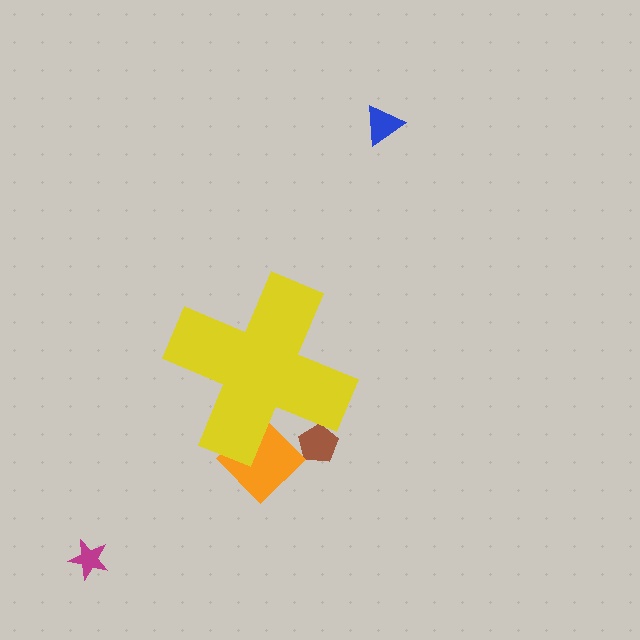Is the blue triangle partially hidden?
No, the blue triangle is fully visible.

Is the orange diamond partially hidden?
Yes, the orange diamond is partially hidden behind the yellow cross.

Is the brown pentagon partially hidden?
Yes, the brown pentagon is partially hidden behind the yellow cross.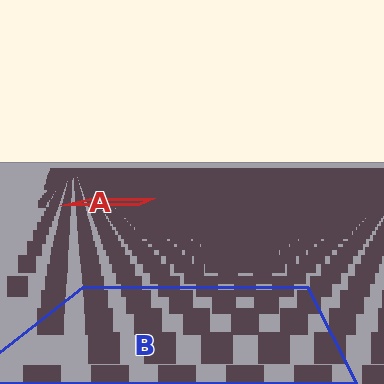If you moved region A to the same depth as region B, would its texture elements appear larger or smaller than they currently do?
They would appear larger. At a closer depth, the same texture elements are projected at a bigger on-screen size.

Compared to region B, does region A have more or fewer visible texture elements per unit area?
Region A has more texture elements per unit area — they are packed more densely because it is farther away.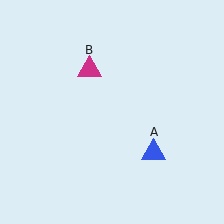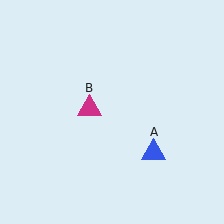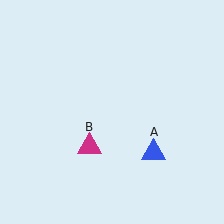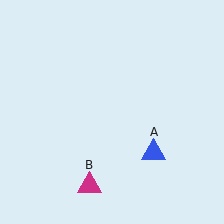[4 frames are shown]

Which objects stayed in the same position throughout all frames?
Blue triangle (object A) remained stationary.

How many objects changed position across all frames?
1 object changed position: magenta triangle (object B).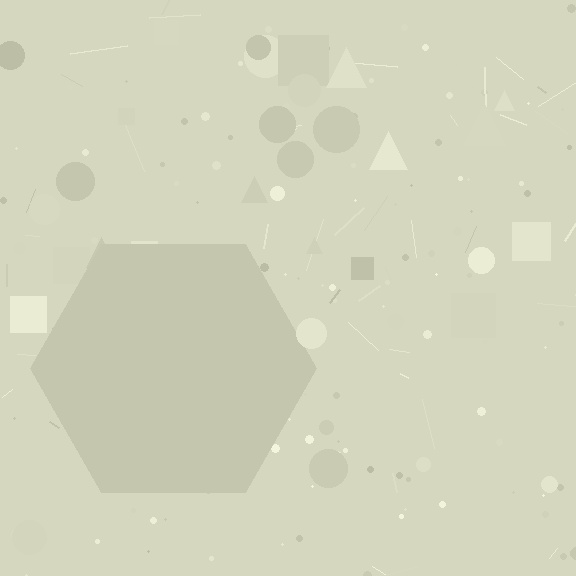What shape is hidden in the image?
A hexagon is hidden in the image.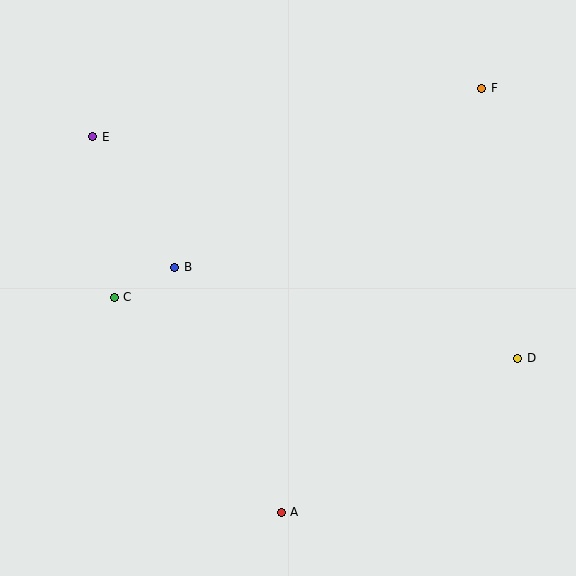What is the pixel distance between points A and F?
The distance between A and F is 469 pixels.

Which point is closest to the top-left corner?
Point E is closest to the top-left corner.